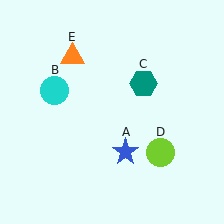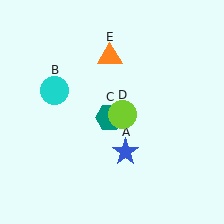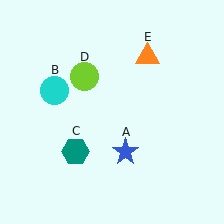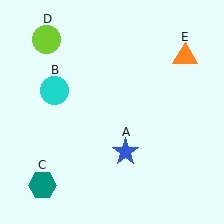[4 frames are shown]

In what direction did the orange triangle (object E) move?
The orange triangle (object E) moved right.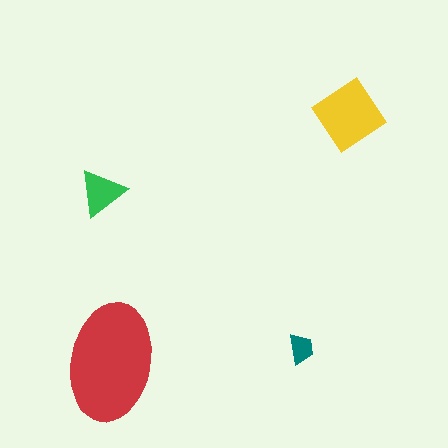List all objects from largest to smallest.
The red ellipse, the yellow diamond, the green triangle, the teal trapezoid.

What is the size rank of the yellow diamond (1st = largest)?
2nd.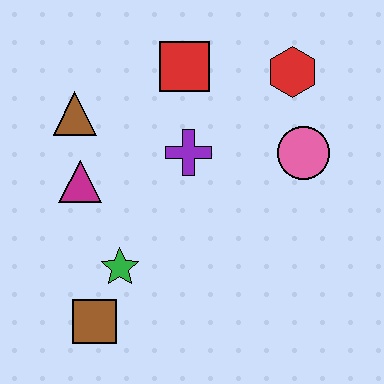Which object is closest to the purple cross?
The red square is closest to the purple cross.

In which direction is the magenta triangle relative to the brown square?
The magenta triangle is above the brown square.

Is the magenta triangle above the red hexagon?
No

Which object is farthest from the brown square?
The red hexagon is farthest from the brown square.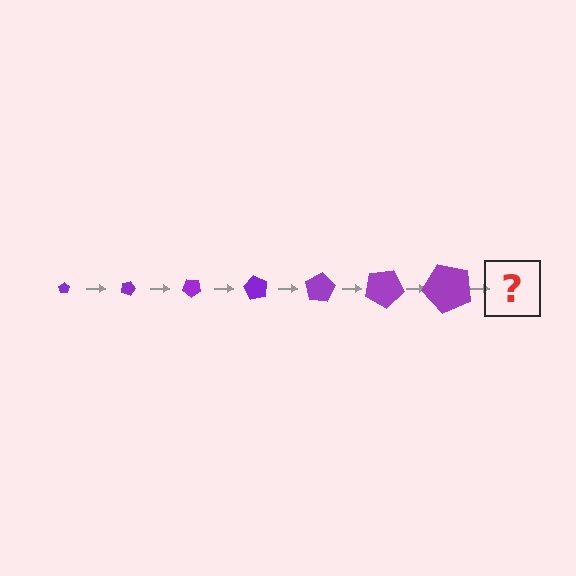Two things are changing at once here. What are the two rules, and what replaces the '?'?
The two rules are that the pentagon grows larger each step and it rotates 20 degrees each step. The '?' should be a pentagon, larger than the previous one and rotated 140 degrees from the start.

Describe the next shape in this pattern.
It should be a pentagon, larger than the previous one and rotated 140 degrees from the start.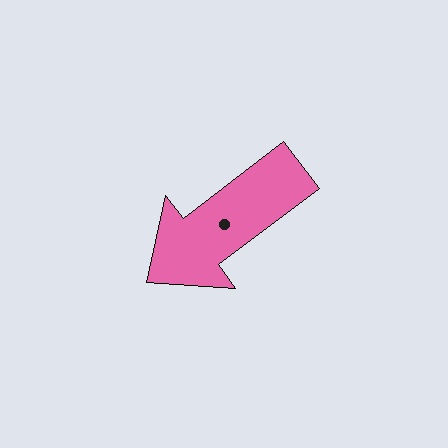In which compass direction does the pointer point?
Southwest.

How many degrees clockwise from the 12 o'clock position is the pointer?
Approximately 233 degrees.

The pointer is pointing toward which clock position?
Roughly 8 o'clock.